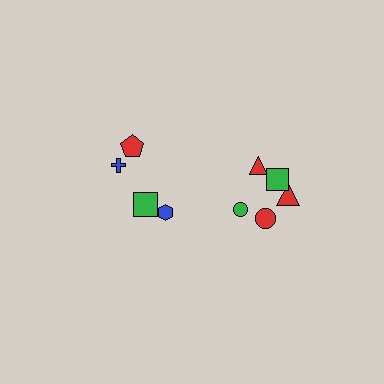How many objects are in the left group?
There are 3 objects.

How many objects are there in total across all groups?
There are 9 objects.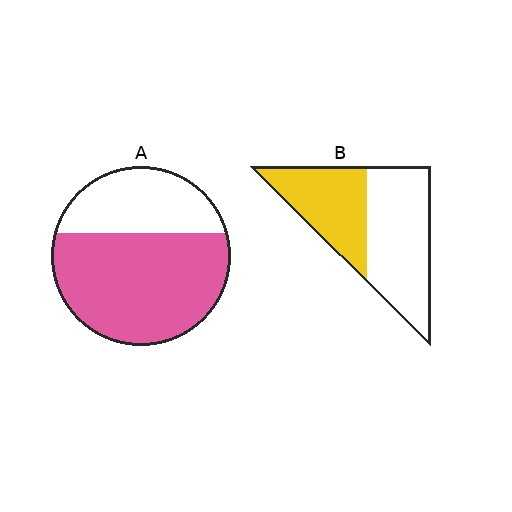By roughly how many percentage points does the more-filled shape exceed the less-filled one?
By roughly 25 percentage points (A over B).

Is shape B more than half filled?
No.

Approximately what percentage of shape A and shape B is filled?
A is approximately 65% and B is approximately 40%.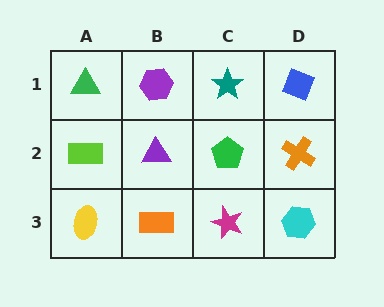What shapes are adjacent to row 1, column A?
A lime rectangle (row 2, column A), a purple hexagon (row 1, column B).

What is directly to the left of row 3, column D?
A magenta star.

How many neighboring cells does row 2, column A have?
3.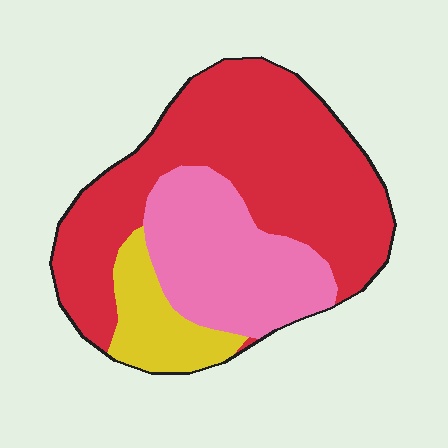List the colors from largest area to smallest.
From largest to smallest: red, pink, yellow.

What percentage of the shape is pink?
Pink covers about 30% of the shape.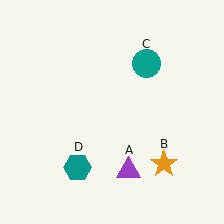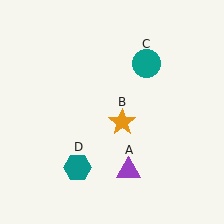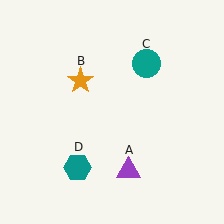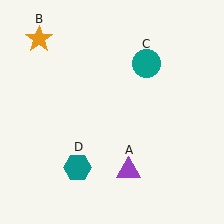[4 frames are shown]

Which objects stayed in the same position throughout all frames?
Purple triangle (object A) and teal circle (object C) and teal hexagon (object D) remained stationary.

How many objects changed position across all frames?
1 object changed position: orange star (object B).